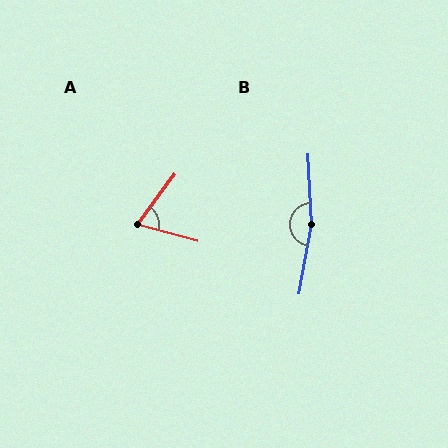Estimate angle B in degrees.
Approximately 167 degrees.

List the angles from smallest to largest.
A (69°), B (167°).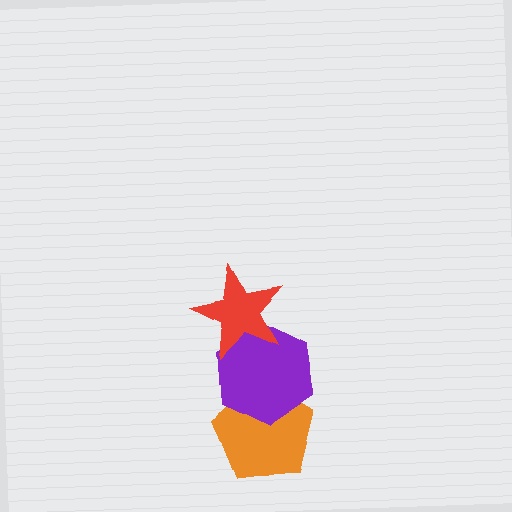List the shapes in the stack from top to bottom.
From top to bottom: the red star, the purple hexagon, the orange pentagon.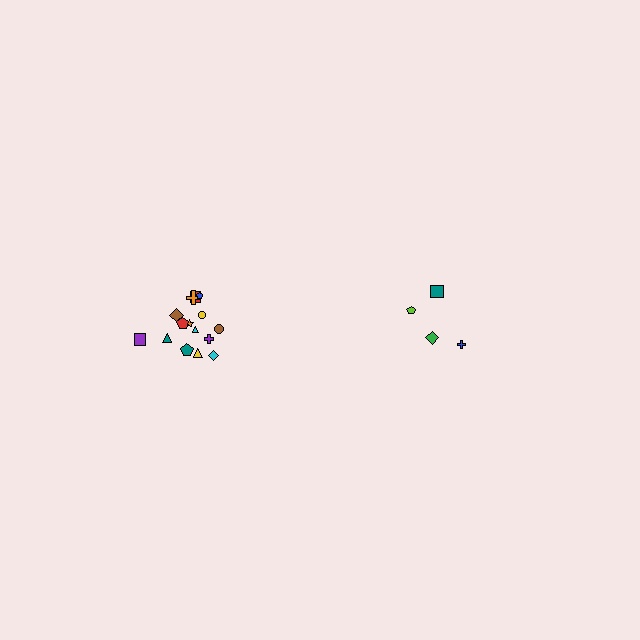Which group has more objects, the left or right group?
The left group.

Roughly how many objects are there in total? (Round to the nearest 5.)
Roughly 20 objects in total.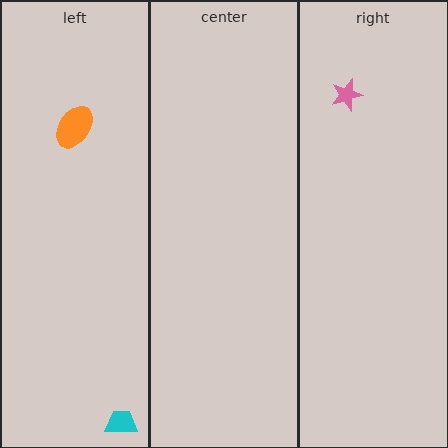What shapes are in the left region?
The cyan trapezoid, the orange ellipse.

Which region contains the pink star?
The right region.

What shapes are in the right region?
The pink star.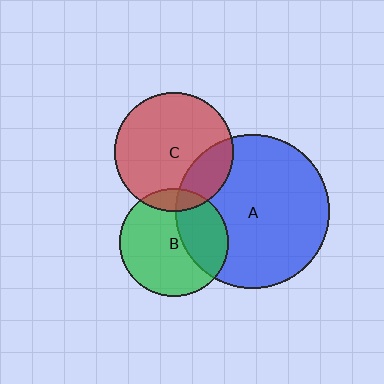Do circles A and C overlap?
Yes.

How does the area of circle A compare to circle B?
Approximately 2.0 times.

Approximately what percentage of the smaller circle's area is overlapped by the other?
Approximately 20%.